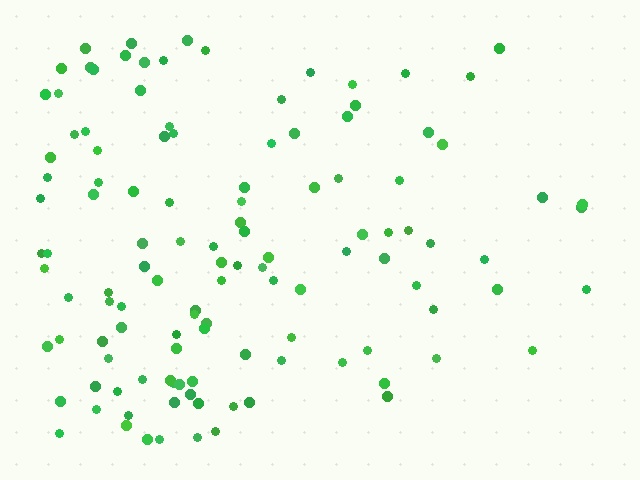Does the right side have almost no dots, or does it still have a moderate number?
Still a moderate number, just noticeably fewer than the left.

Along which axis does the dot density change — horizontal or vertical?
Horizontal.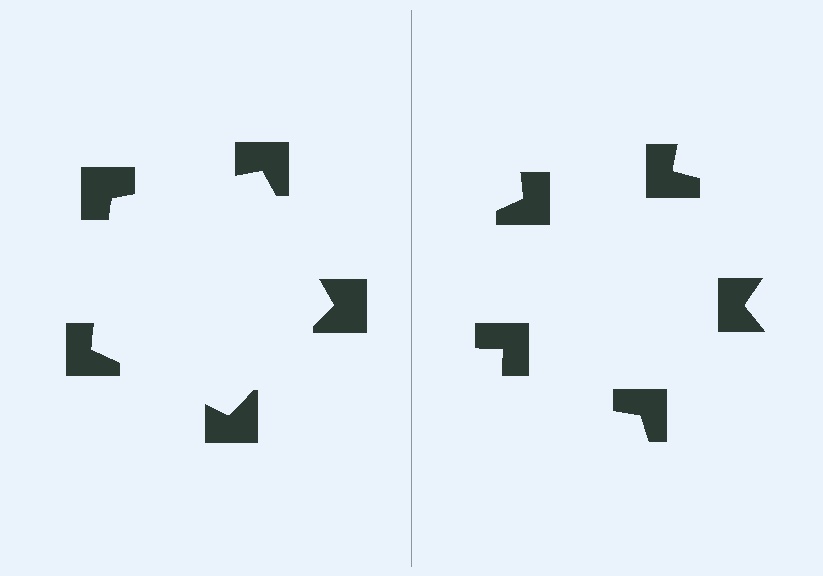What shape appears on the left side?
An illusory pentagon.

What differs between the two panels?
The notched squares are positioned identically on both sides; only the wedge orientations differ. On the left they align to a pentagon; on the right they are misaligned.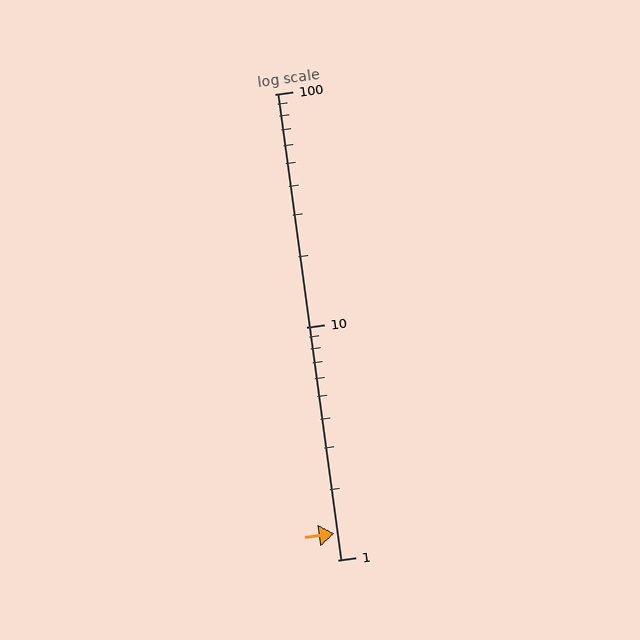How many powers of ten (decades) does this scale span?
The scale spans 2 decades, from 1 to 100.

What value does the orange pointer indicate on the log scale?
The pointer indicates approximately 1.3.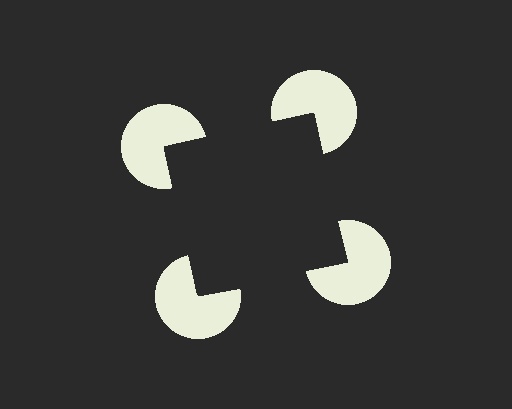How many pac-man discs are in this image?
There are 4 — one at each vertex of the illusory square.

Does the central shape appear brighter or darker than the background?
It typically appears slightly darker than the background, even though no actual brightness change is drawn.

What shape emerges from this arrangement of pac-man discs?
An illusory square — its edges are inferred from the aligned wedge cuts in the pac-man discs, not physically drawn.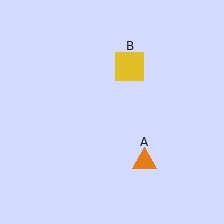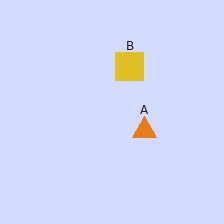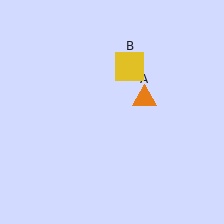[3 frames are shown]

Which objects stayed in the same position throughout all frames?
Yellow square (object B) remained stationary.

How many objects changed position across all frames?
1 object changed position: orange triangle (object A).